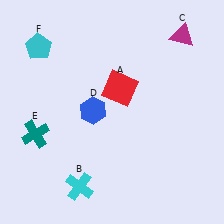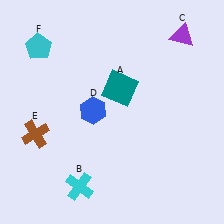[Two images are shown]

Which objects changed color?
A changed from red to teal. C changed from magenta to purple. E changed from teal to brown.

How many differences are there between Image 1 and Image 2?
There are 3 differences between the two images.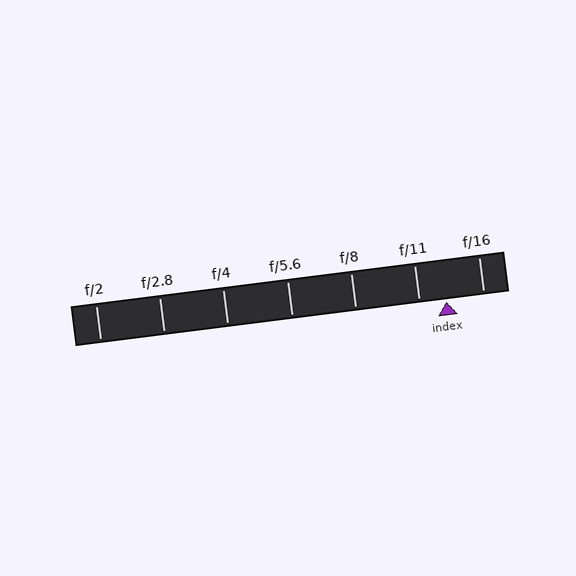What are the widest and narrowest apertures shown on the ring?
The widest aperture shown is f/2 and the narrowest is f/16.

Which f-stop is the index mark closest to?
The index mark is closest to f/11.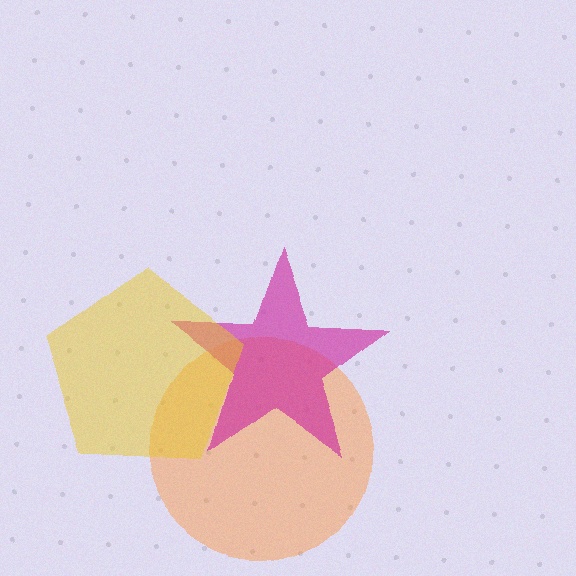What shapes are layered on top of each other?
The layered shapes are: an orange circle, a magenta star, a yellow pentagon.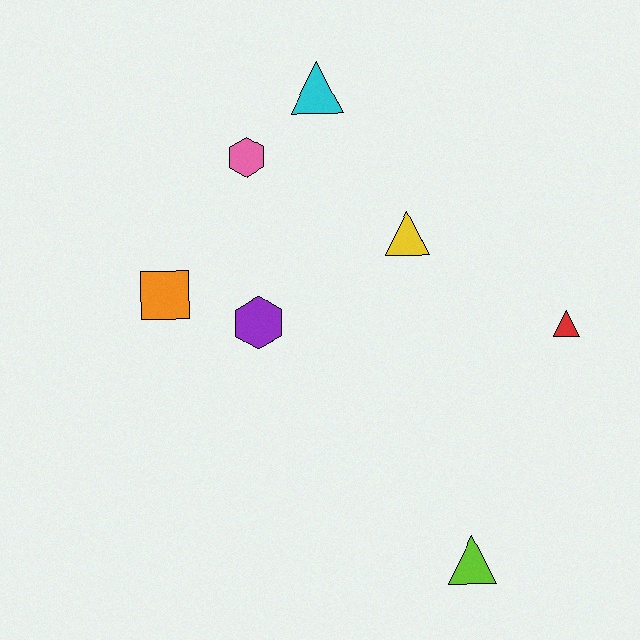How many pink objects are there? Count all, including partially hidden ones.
There is 1 pink object.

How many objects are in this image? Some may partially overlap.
There are 7 objects.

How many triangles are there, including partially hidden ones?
There are 4 triangles.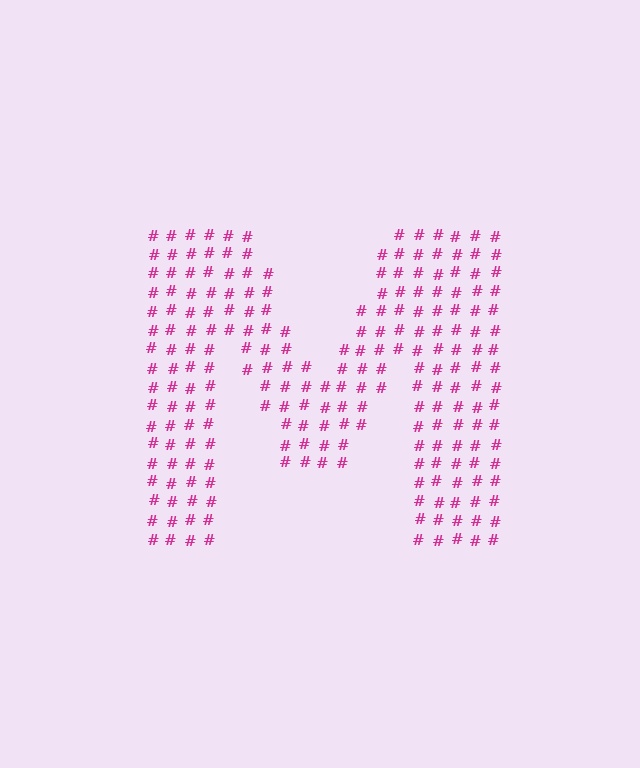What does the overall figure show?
The overall figure shows the letter M.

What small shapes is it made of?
It is made of small hash symbols.